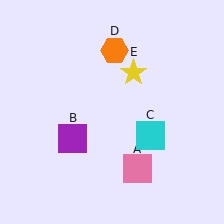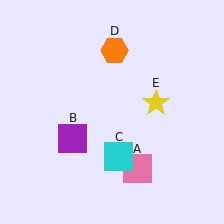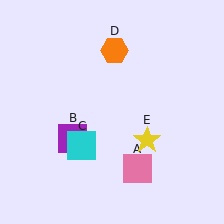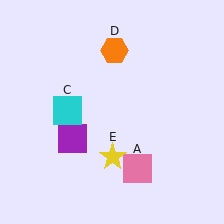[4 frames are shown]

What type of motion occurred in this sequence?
The cyan square (object C), yellow star (object E) rotated clockwise around the center of the scene.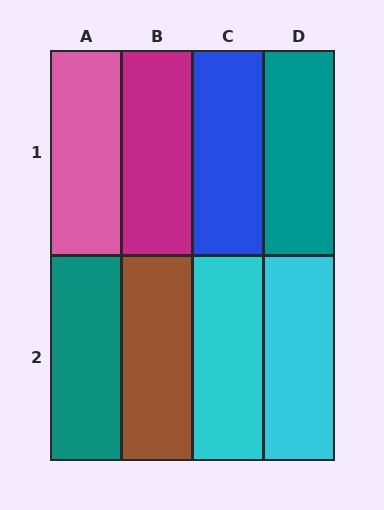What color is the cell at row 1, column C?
Blue.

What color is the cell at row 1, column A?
Pink.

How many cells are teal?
2 cells are teal.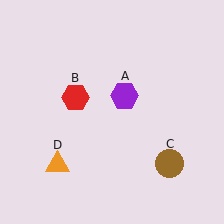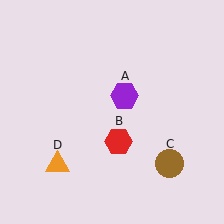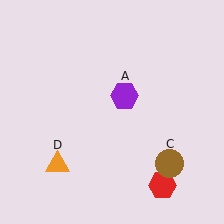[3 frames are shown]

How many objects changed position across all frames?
1 object changed position: red hexagon (object B).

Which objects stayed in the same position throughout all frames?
Purple hexagon (object A) and brown circle (object C) and orange triangle (object D) remained stationary.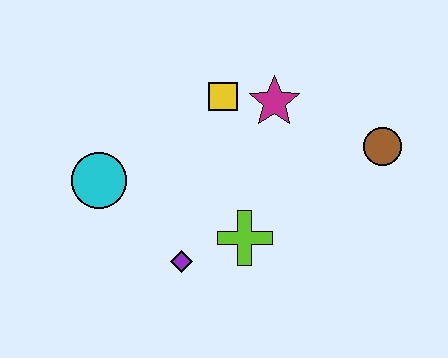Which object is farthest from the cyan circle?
The brown circle is farthest from the cyan circle.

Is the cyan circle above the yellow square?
No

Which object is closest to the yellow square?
The magenta star is closest to the yellow square.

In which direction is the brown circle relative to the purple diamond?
The brown circle is to the right of the purple diamond.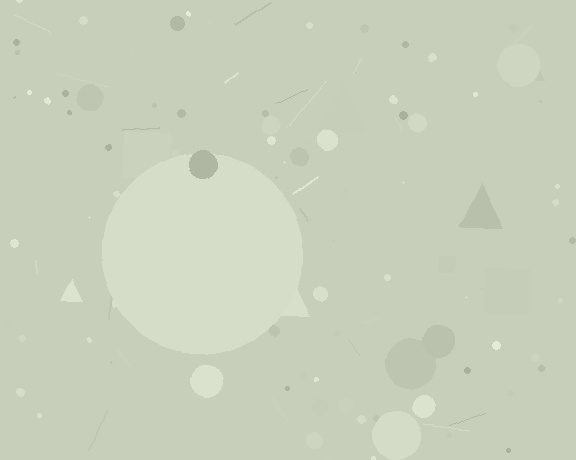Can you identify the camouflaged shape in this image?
The camouflaged shape is a circle.